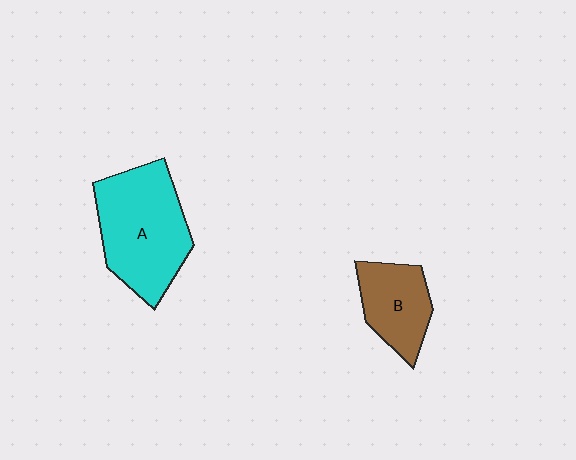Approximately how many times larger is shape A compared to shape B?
Approximately 1.8 times.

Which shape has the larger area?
Shape A (cyan).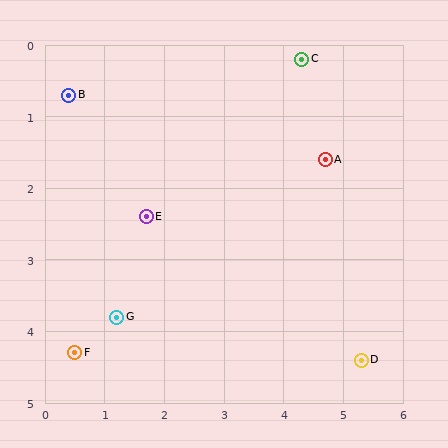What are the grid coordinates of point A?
Point A is at approximately (4.7, 1.6).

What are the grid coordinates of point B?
Point B is at approximately (0.4, 0.7).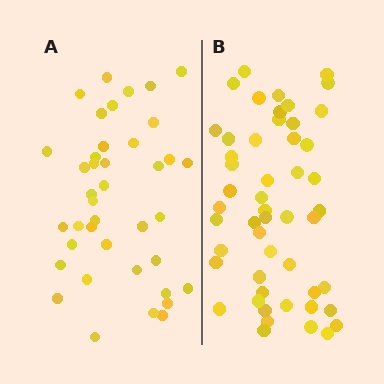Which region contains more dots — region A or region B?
Region B (the right region) has more dots.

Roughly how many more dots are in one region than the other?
Region B has roughly 12 or so more dots than region A.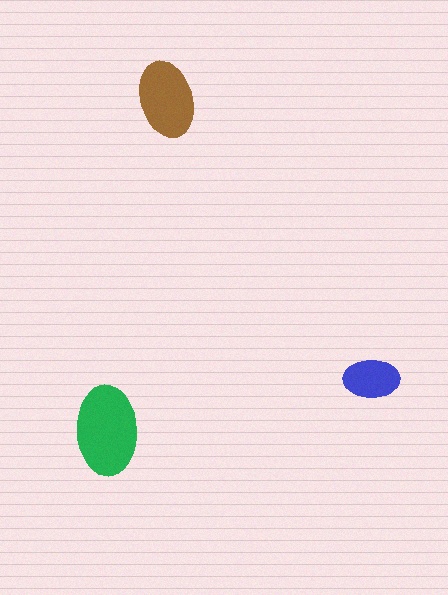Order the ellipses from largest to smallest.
the green one, the brown one, the blue one.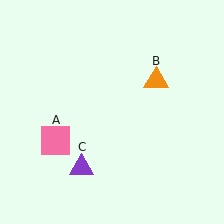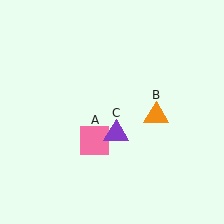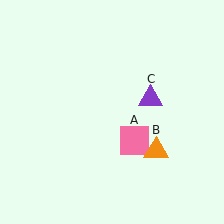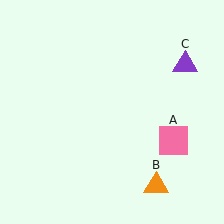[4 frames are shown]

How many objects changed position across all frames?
3 objects changed position: pink square (object A), orange triangle (object B), purple triangle (object C).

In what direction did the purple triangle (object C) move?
The purple triangle (object C) moved up and to the right.